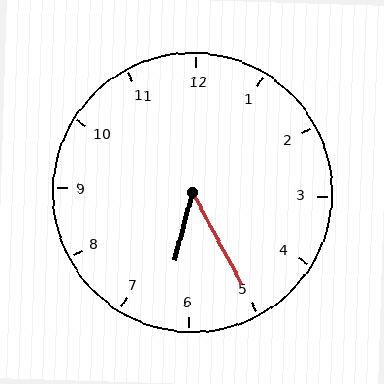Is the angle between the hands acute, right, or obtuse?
It is acute.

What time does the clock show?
6:25.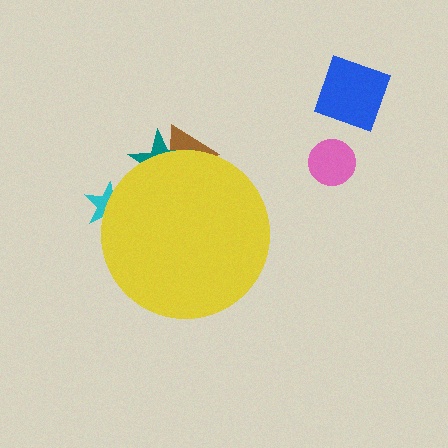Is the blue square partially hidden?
No, the blue square is fully visible.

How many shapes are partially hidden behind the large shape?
3 shapes are partially hidden.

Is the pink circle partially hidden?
No, the pink circle is fully visible.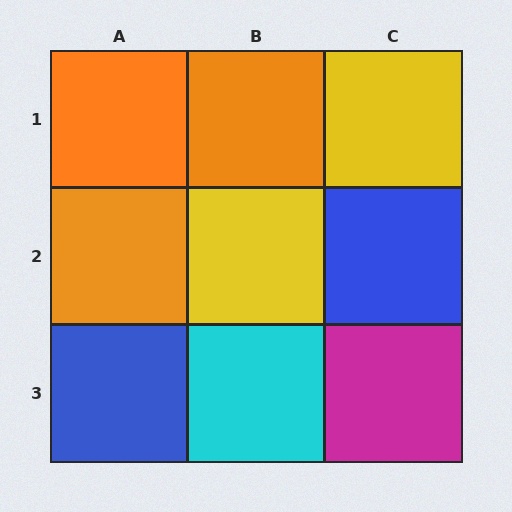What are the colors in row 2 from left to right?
Orange, yellow, blue.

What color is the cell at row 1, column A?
Orange.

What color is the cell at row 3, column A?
Blue.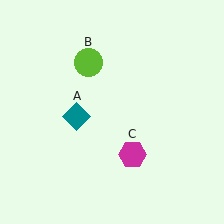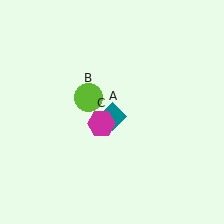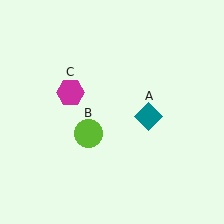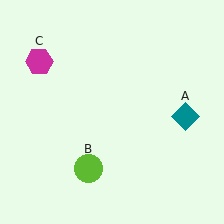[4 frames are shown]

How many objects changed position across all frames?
3 objects changed position: teal diamond (object A), lime circle (object B), magenta hexagon (object C).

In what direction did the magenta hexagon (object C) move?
The magenta hexagon (object C) moved up and to the left.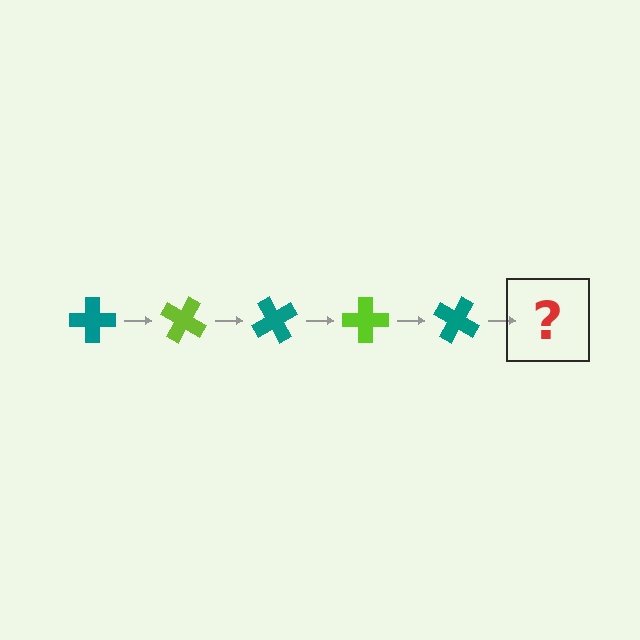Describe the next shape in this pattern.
It should be a lime cross, rotated 150 degrees from the start.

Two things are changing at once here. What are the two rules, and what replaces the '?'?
The two rules are that it rotates 30 degrees each step and the color cycles through teal and lime. The '?' should be a lime cross, rotated 150 degrees from the start.